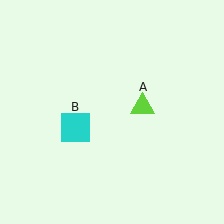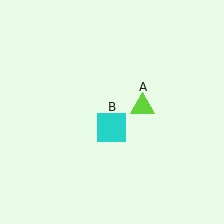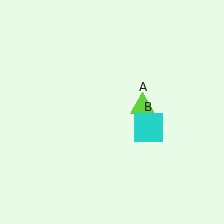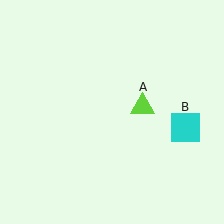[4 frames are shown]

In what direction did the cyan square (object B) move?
The cyan square (object B) moved right.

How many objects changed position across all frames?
1 object changed position: cyan square (object B).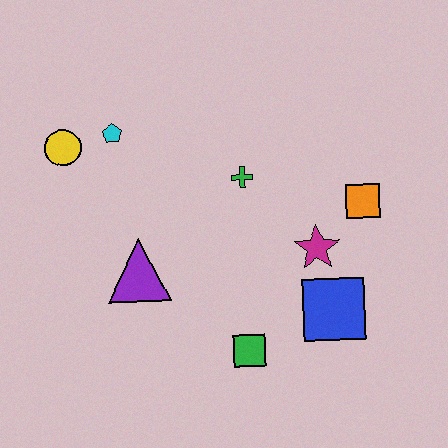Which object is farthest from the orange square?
The yellow circle is farthest from the orange square.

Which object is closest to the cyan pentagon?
The yellow circle is closest to the cyan pentagon.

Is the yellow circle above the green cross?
Yes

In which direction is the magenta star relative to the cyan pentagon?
The magenta star is to the right of the cyan pentagon.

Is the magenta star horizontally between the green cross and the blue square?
Yes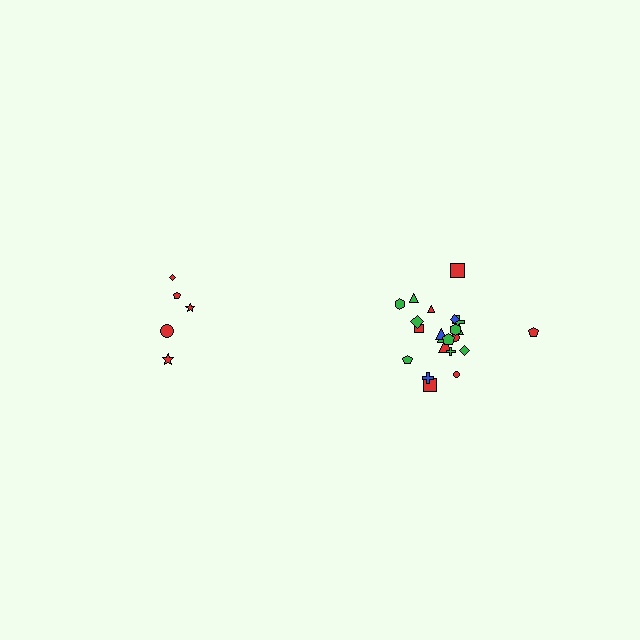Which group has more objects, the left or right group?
The right group.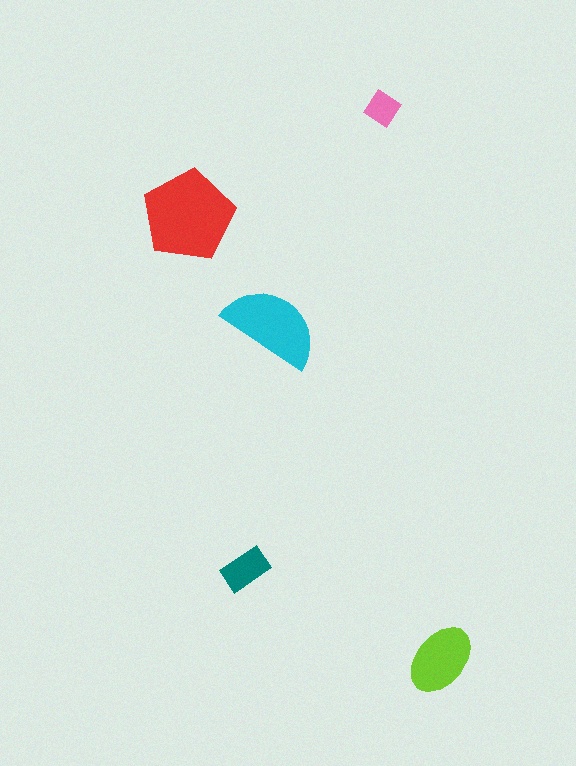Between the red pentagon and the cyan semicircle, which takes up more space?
The red pentagon.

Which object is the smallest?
The pink diamond.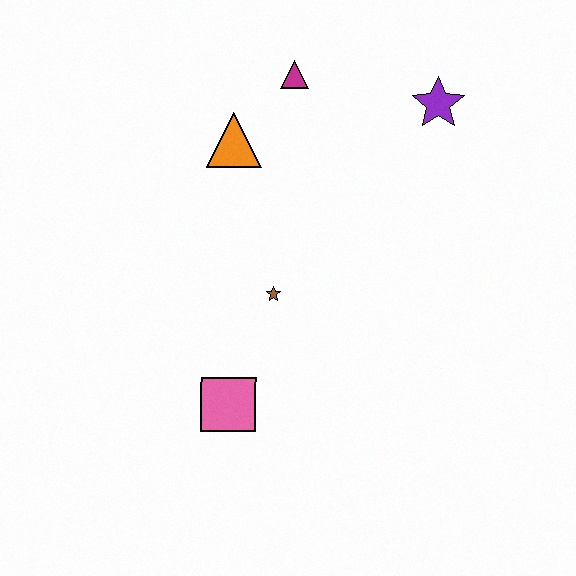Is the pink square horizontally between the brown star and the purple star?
No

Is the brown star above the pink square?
Yes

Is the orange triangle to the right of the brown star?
No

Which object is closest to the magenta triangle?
The orange triangle is closest to the magenta triangle.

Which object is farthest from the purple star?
The pink square is farthest from the purple star.